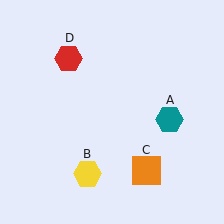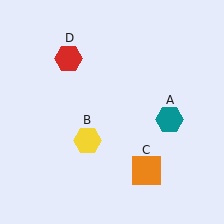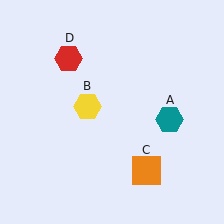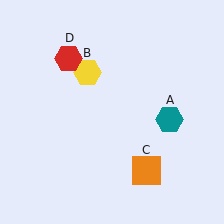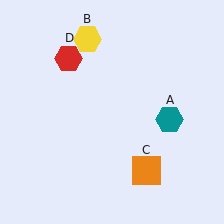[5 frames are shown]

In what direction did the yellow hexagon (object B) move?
The yellow hexagon (object B) moved up.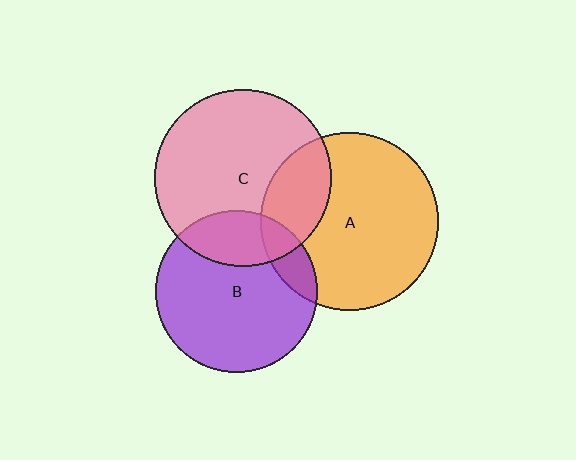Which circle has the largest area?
Circle A (orange).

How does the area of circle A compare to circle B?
Approximately 1.2 times.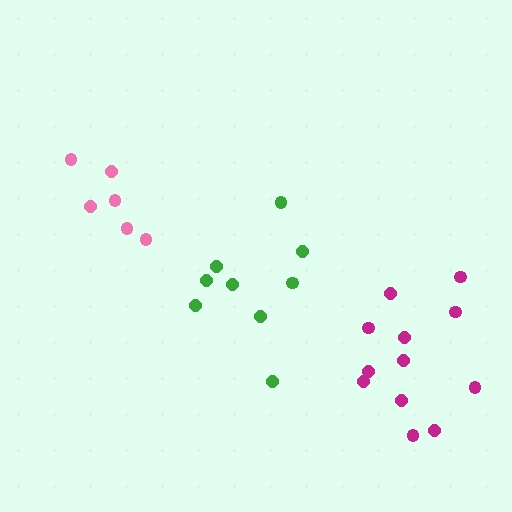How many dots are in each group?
Group 1: 6 dots, Group 2: 9 dots, Group 3: 12 dots (27 total).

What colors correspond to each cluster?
The clusters are colored: pink, green, magenta.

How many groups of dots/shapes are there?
There are 3 groups.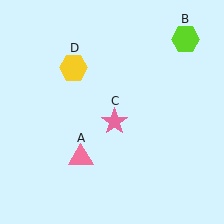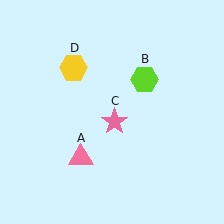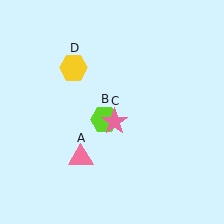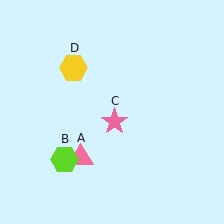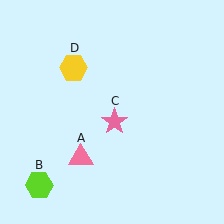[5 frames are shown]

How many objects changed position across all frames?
1 object changed position: lime hexagon (object B).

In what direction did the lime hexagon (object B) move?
The lime hexagon (object B) moved down and to the left.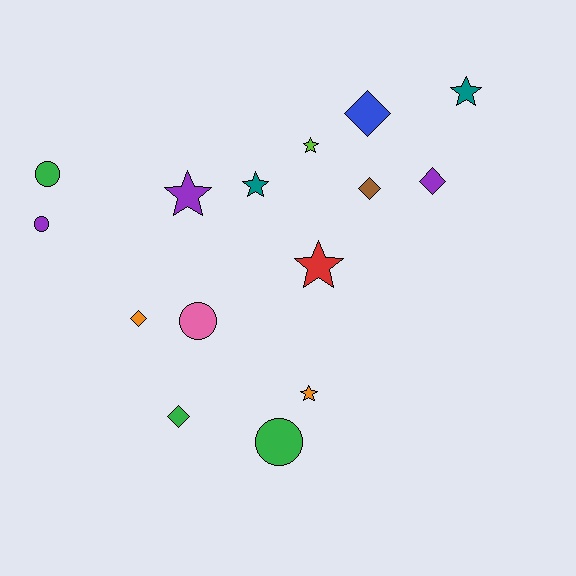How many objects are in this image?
There are 15 objects.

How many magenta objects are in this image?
There are no magenta objects.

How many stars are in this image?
There are 6 stars.